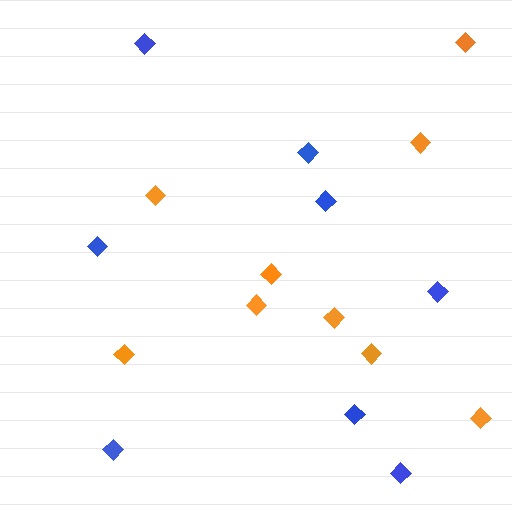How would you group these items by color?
There are 2 groups: one group of orange diamonds (9) and one group of blue diamonds (8).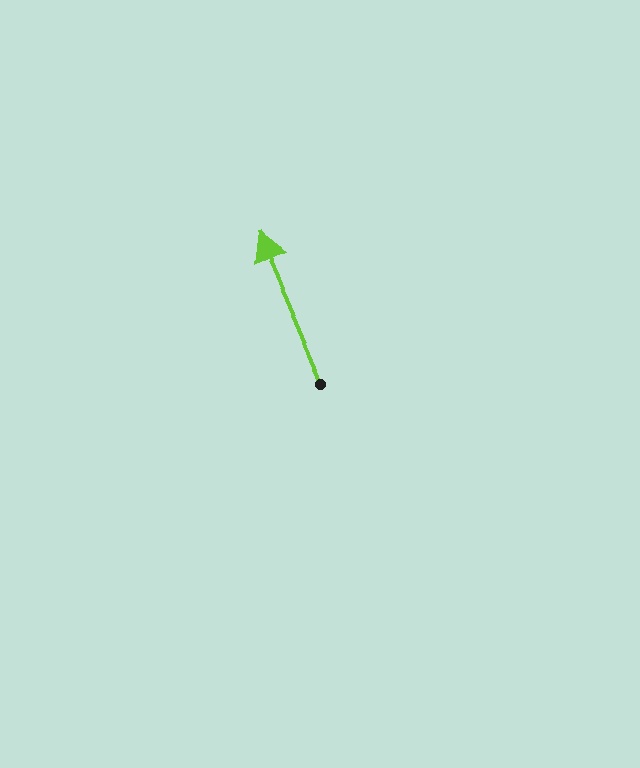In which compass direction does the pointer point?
Northwest.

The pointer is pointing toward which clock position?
Roughly 11 o'clock.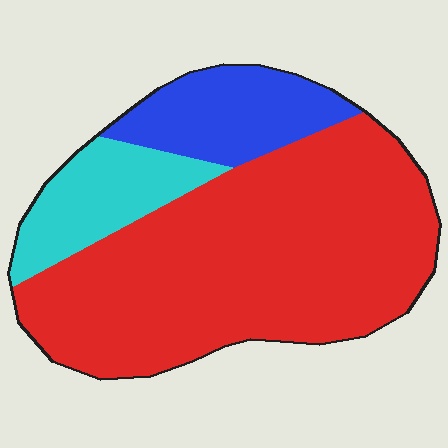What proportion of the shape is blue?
Blue covers 16% of the shape.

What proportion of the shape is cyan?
Cyan covers 15% of the shape.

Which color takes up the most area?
Red, at roughly 70%.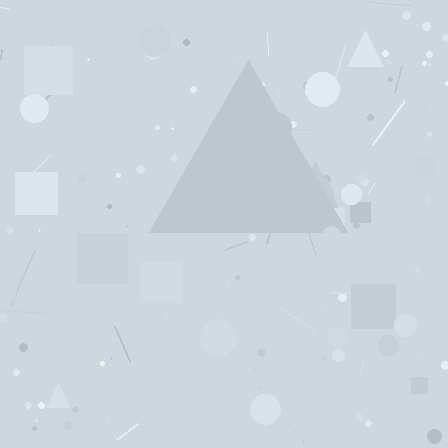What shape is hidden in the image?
A triangle is hidden in the image.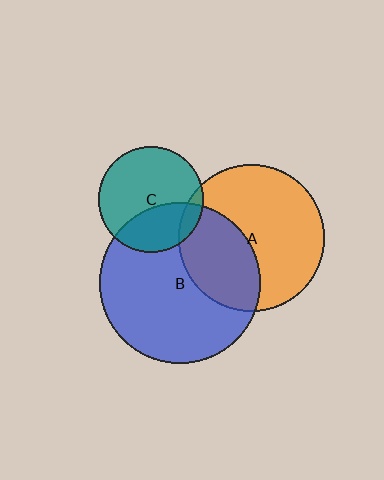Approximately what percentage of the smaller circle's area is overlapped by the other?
Approximately 10%.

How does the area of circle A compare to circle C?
Approximately 1.9 times.